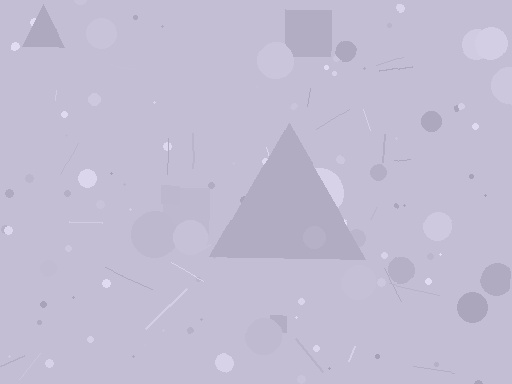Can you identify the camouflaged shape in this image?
The camouflaged shape is a triangle.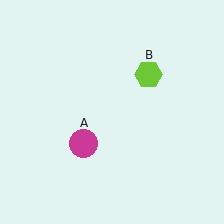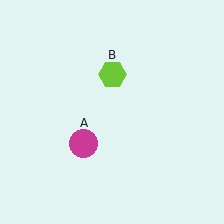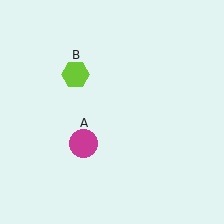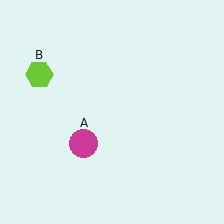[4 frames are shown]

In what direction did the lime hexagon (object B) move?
The lime hexagon (object B) moved left.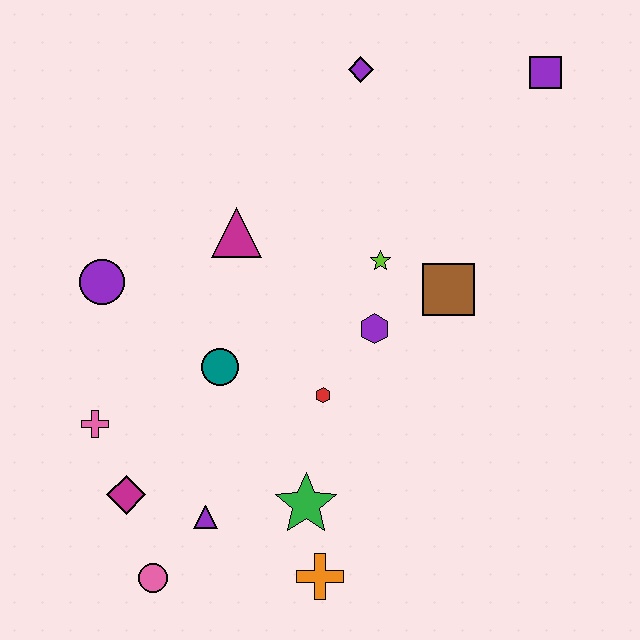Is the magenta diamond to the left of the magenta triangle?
Yes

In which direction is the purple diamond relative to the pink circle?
The purple diamond is above the pink circle.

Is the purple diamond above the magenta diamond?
Yes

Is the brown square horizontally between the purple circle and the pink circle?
No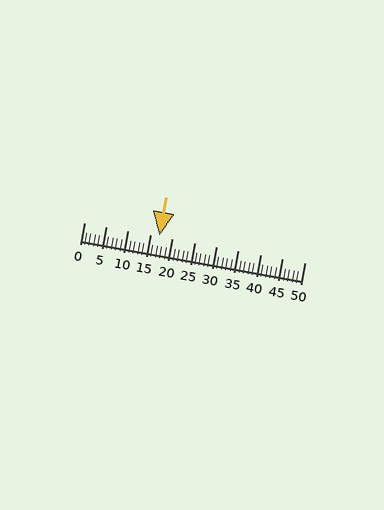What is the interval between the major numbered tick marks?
The major tick marks are spaced 5 units apart.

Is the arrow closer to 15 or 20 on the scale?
The arrow is closer to 15.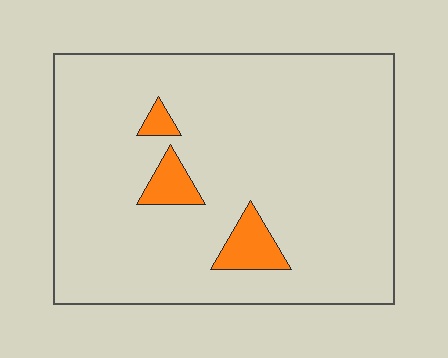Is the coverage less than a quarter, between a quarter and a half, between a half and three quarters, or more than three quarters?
Less than a quarter.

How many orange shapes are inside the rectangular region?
3.